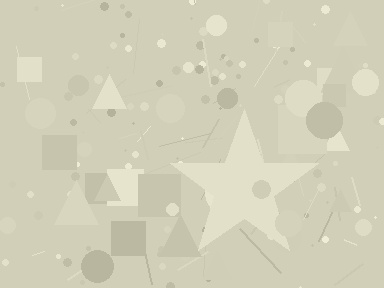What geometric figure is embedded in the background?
A star is embedded in the background.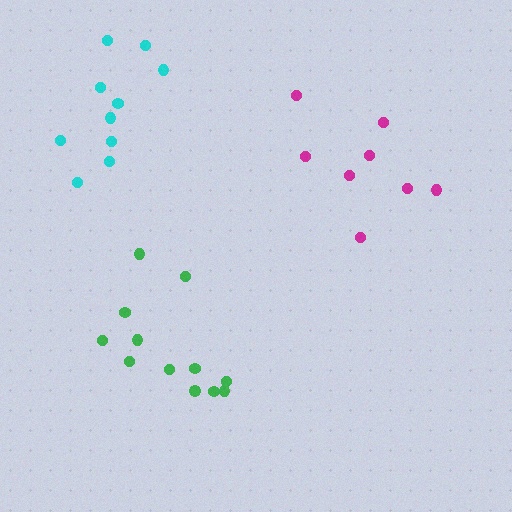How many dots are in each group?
Group 1: 10 dots, Group 2: 12 dots, Group 3: 8 dots (30 total).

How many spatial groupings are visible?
There are 3 spatial groupings.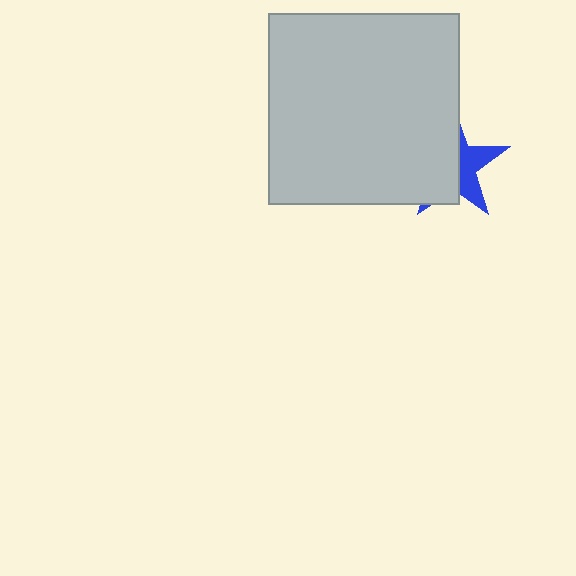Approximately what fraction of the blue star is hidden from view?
Roughly 60% of the blue star is hidden behind the light gray square.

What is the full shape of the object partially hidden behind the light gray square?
The partially hidden object is a blue star.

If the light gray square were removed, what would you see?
You would see the complete blue star.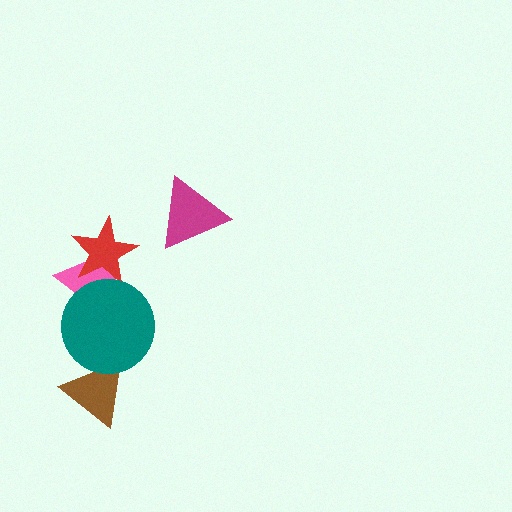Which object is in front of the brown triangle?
The teal circle is in front of the brown triangle.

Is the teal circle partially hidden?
No, no other shape covers it.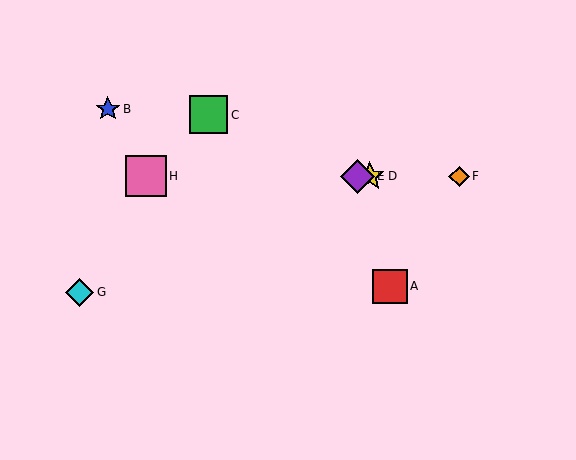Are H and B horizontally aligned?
No, H is at y≈176 and B is at y≈109.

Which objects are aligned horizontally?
Objects D, E, F, H are aligned horizontally.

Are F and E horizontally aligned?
Yes, both are at y≈176.